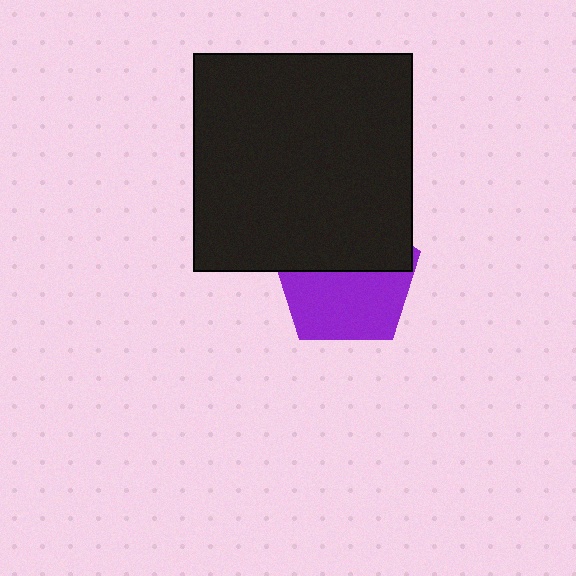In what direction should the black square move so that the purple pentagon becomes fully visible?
The black square should move up. That is the shortest direction to clear the overlap and leave the purple pentagon fully visible.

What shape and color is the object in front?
The object in front is a black square.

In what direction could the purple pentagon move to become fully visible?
The purple pentagon could move down. That would shift it out from behind the black square entirely.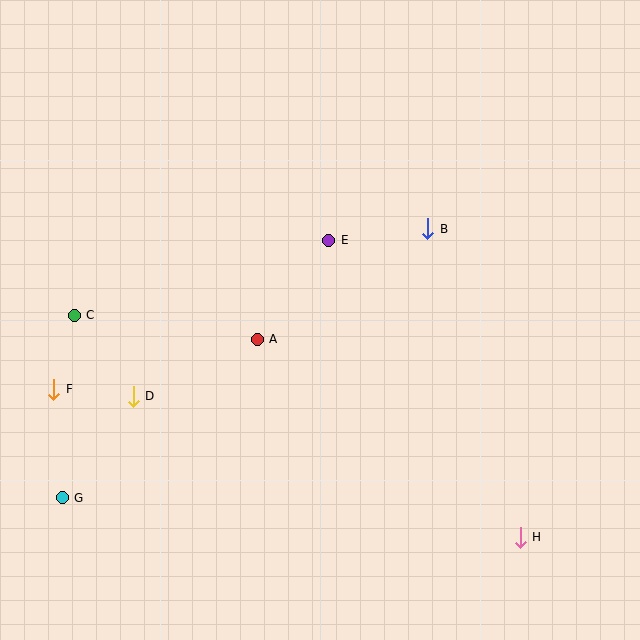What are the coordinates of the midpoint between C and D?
The midpoint between C and D is at (104, 356).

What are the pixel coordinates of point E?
Point E is at (329, 240).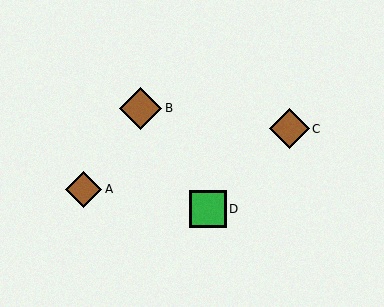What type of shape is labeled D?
Shape D is a green square.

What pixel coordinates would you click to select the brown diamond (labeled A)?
Click at (84, 189) to select the brown diamond A.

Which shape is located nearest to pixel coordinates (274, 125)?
The brown diamond (labeled C) at (289, 129) is nearest to that location.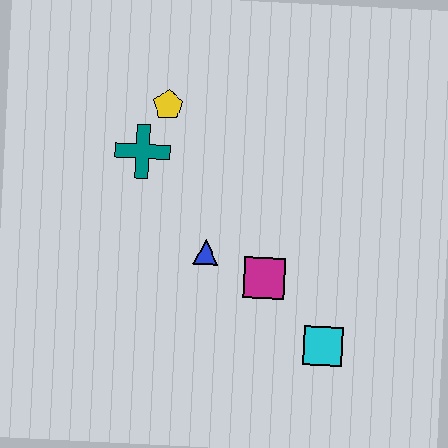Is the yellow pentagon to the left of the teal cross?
No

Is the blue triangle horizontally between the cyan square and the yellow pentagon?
Yes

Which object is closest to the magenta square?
The blue triangle is closest to the magenta square.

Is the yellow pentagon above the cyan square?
Yes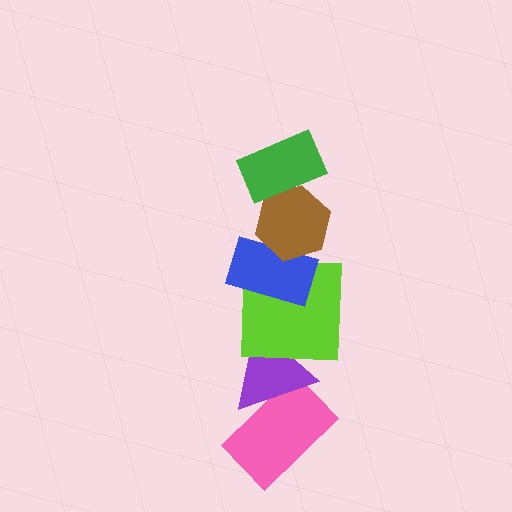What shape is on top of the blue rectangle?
The brown hexagon is on top of the blue rectangle.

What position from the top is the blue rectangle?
The blue rectangle is 3rd from the top.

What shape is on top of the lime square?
The blue rectangle is on top of the lime square.